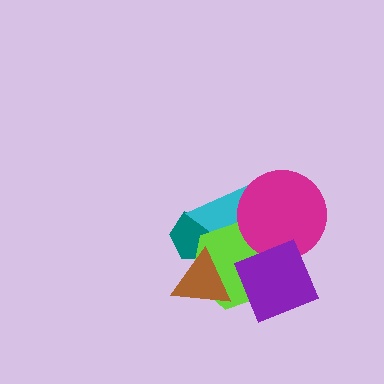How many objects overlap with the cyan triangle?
5 objects overlap with the cyan triangle.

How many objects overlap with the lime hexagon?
5 objects overlap with the lime hexagon.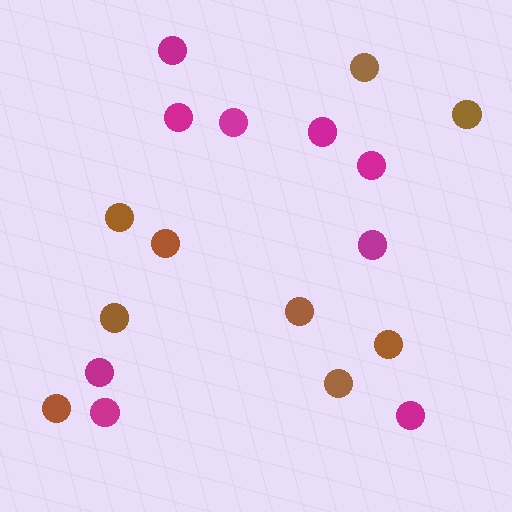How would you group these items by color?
There are 2 groups: one group of brown circles (9) and one group of magenta circles (9).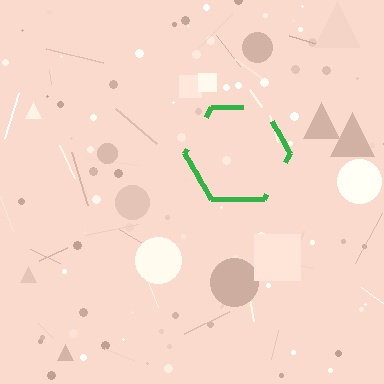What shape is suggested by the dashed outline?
The dashed outline suggests a hexagon.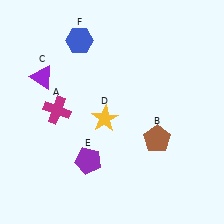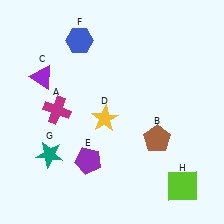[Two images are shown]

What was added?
A teal star (G), a lime square (H) were added in Image 2.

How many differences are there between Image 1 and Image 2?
There are 2 differences between the two images.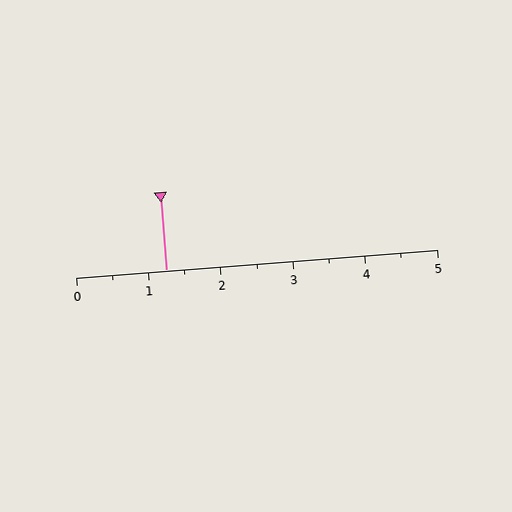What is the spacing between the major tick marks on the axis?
The major ticks are spaced 1 apart.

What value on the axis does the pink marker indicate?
The marker indicates approximately 1.2.